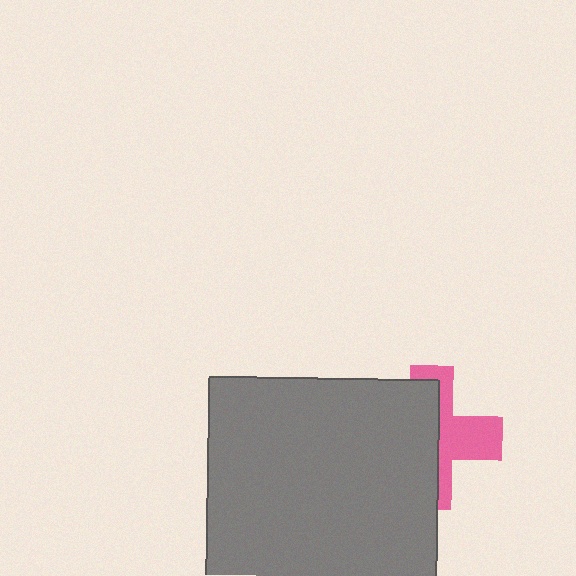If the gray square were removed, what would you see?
You would see the complete pink cross.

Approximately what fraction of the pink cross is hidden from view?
Roughly 57% of the pink cross is hidden behind the gray square.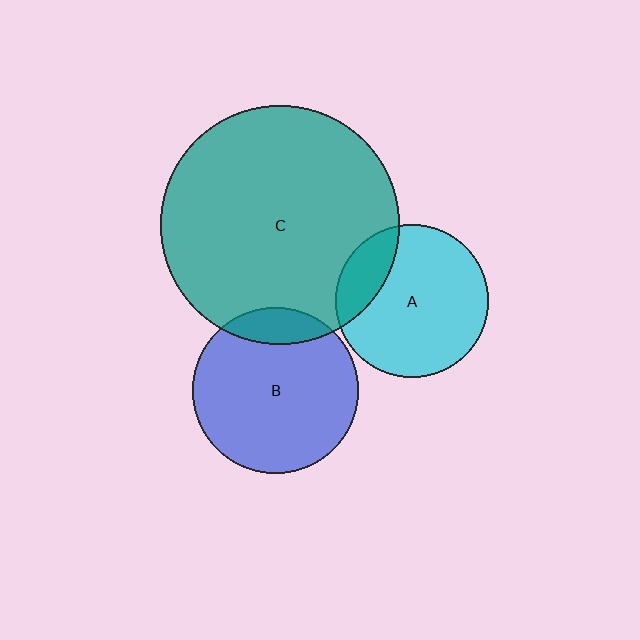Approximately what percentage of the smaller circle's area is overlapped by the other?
Approximately 15%.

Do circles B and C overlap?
Yes.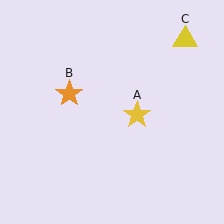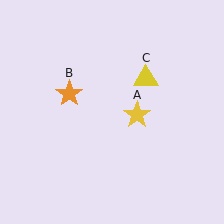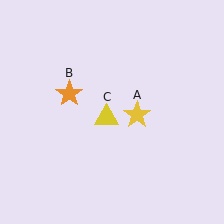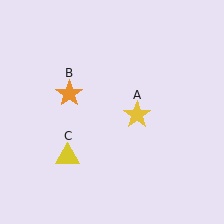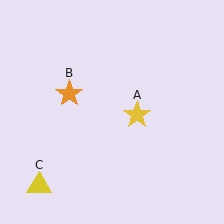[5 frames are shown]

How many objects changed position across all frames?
1 object changed position: yellow triangle (object C).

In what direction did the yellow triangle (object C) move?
The yellow triangle (object C) moved down and to the left.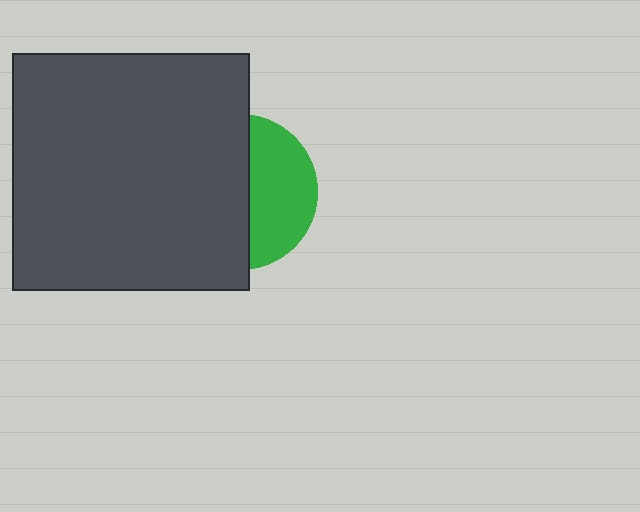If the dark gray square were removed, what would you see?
You would see the complete green circle.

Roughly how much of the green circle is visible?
A small part of it is visible (roughly 42%).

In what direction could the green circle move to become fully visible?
The green circle could move right. That would shift it out from behind the dark gray square entirely.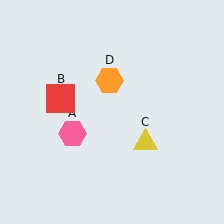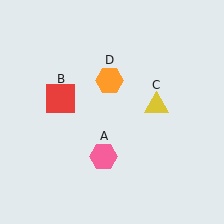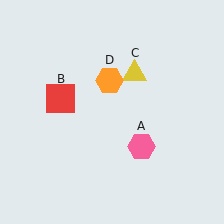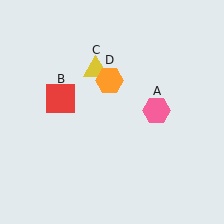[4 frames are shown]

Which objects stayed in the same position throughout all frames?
Red square (object B) and orange hexagon (object D) remained stationary.